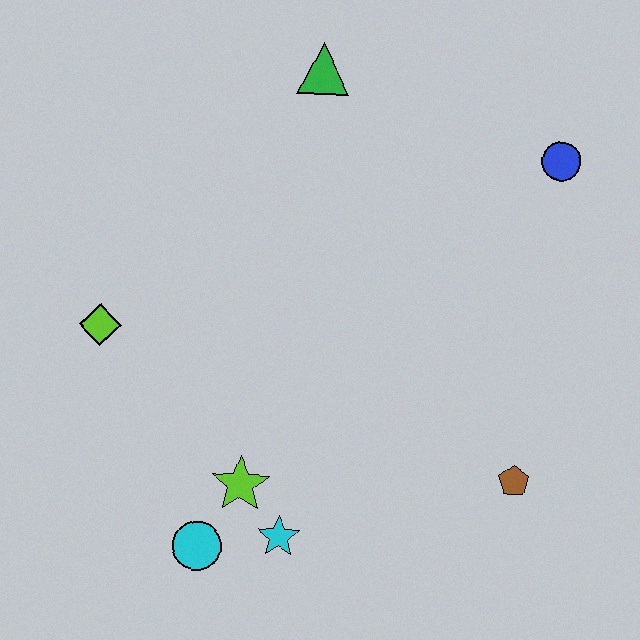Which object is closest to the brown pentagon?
The cyan star is closest to the brown pentagon.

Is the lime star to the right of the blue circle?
No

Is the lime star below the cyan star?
No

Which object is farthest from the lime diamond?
The blue circle is farthest from the lime diamond.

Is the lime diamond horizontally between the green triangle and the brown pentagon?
No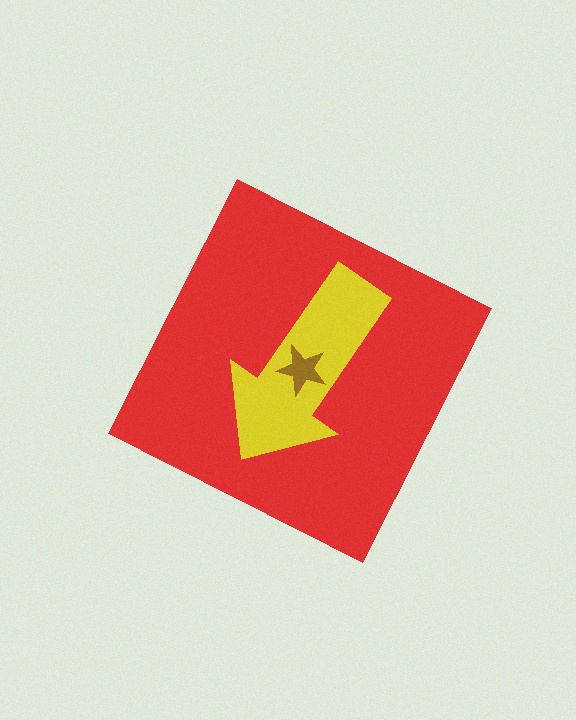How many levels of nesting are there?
3.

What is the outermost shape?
The red diamond.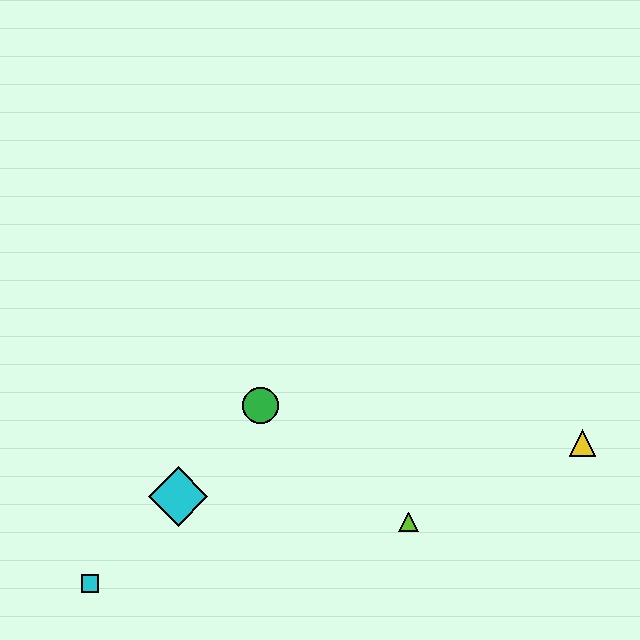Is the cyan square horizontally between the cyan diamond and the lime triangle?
No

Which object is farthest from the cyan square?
The yellow triangle is farthest from the cyan square.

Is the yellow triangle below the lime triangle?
No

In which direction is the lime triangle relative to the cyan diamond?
The lime triangle is to the right of the cyan diamond.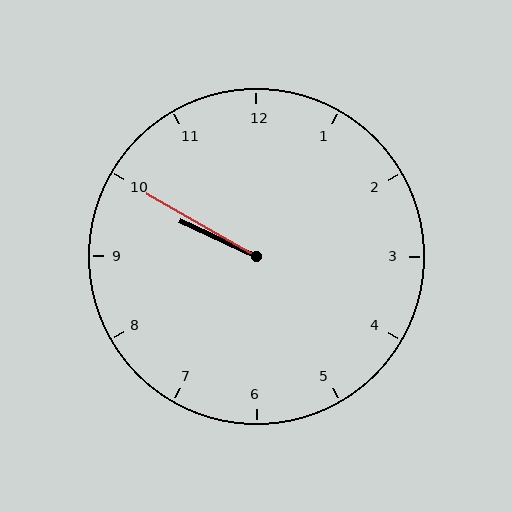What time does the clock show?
9:50.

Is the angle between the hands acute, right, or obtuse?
It is acute.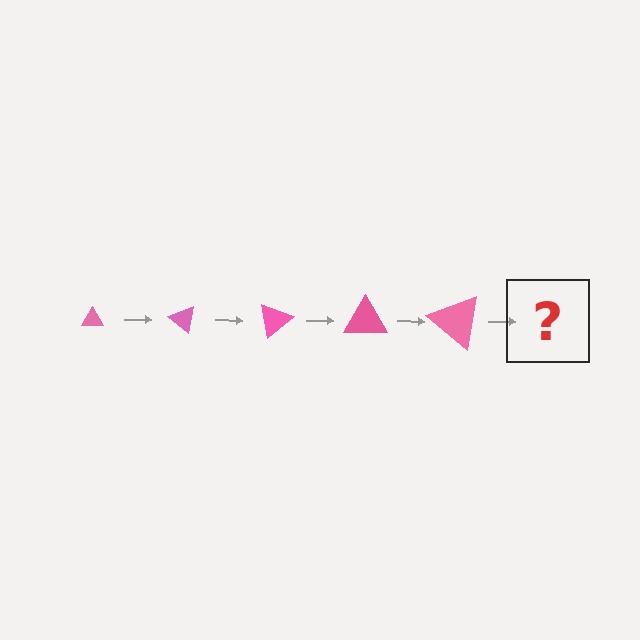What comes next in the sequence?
The next element should be a triangle, larger than the previous one and rotated 200 degrees from the start.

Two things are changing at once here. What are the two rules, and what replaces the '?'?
The two rules are that the triangle grows larger each step and it rotates 40 degrees each step. The '?' should be a triangle, larger than the previous one and rotated 200 degrees from the start.